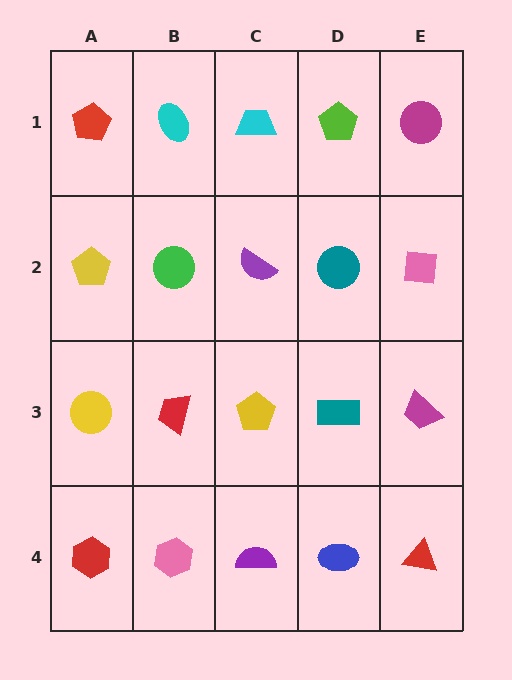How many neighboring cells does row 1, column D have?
3.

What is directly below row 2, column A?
A yellow circle.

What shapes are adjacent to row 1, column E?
A pink square (row 2, column E), a lime pentagon (row 1, column D).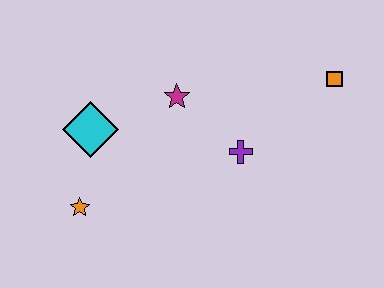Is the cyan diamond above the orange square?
No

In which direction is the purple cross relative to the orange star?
The purple cross is to the right of the orange star.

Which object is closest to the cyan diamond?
The orange star is closest to the cyan diamond.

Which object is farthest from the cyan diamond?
The orange square is farthest from the cyan diamond.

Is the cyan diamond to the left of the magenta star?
Yes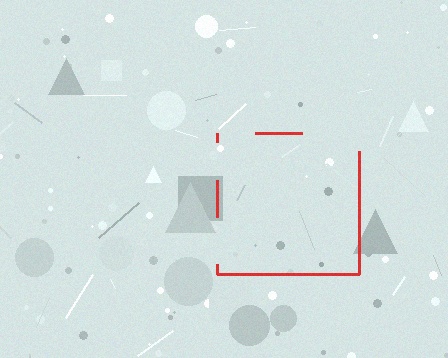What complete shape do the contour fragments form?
The contour fragments form a square.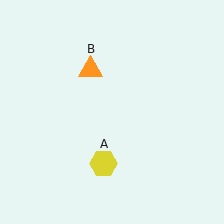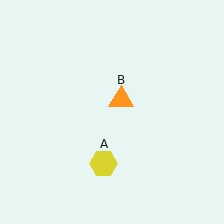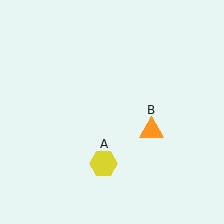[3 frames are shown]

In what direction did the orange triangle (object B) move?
The orange triangle (object B) moved down and to the right.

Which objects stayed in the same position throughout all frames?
Yellow hexagon (object A) remained stationary.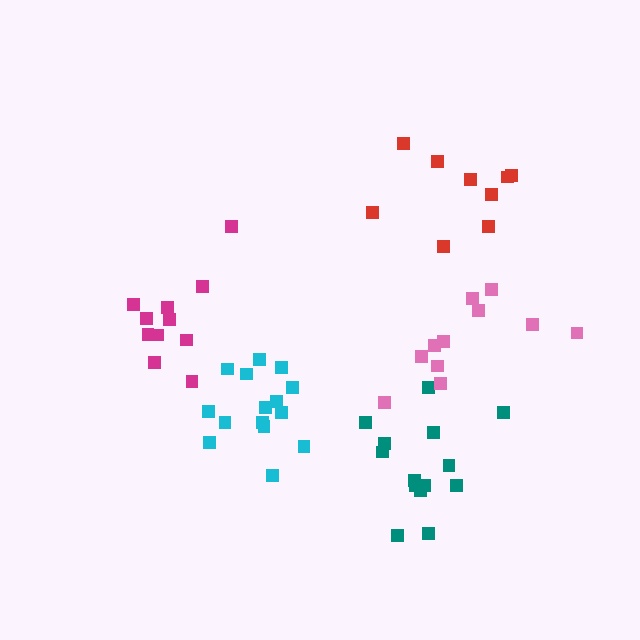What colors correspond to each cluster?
The clusters are colored: teal, cyan, red, magenta, pink.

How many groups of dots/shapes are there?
There are 5 groups.